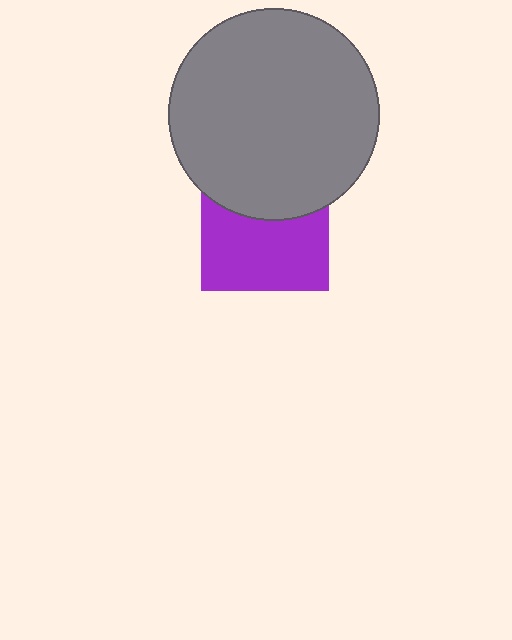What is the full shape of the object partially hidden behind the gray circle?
The partially hidden object is a purple square.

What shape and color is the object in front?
The object in front is a gray circle.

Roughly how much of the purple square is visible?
About half of it is visible (roughly 61%).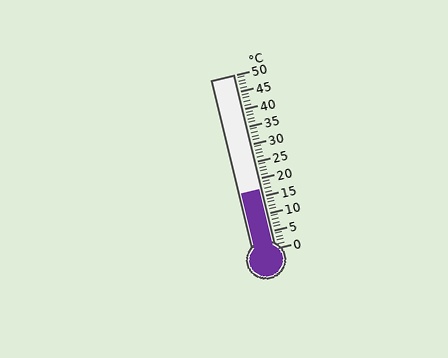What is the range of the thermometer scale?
The thermometer scale ranges from 0°C to 50°C.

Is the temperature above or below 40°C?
The temperature is below 40°C.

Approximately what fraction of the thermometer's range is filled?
The thermometer is filled to approximately 35% of its range.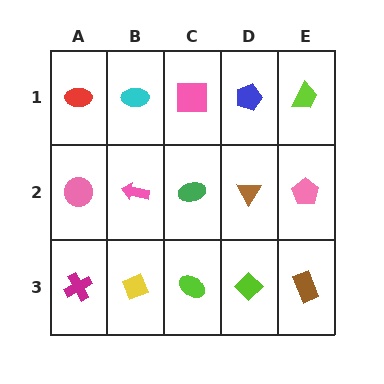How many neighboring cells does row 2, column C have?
4.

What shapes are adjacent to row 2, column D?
A blue pentagon (row 1, column D), a lime diamond (row 3, column D), a green ellipse (row 2, column C), a pink pentagon (row 2, column E).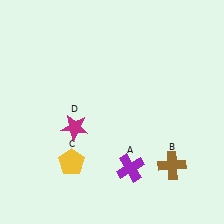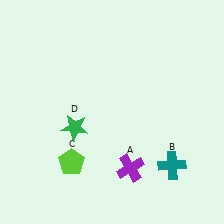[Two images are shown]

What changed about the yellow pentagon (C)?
In Image 1, C is yellow. In Image 2, it changed to lime.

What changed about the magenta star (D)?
In Image 1, D is magenta. In Image 2, it changed to green.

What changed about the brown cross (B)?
In Image 1, B is brown. In Image 2, it changed to teal.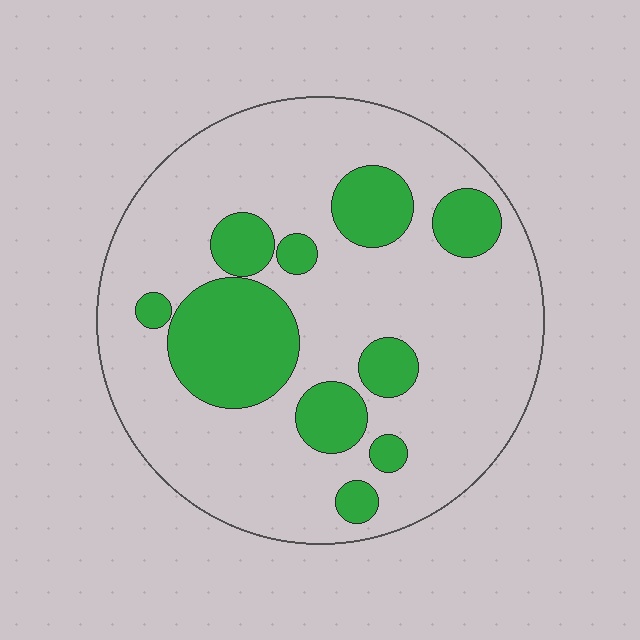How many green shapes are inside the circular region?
10.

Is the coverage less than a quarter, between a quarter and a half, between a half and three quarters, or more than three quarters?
Less than a quarter.